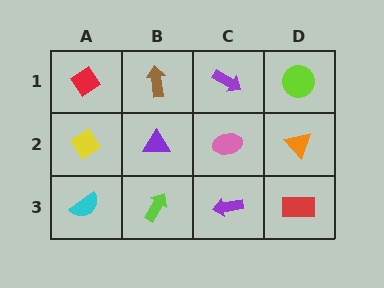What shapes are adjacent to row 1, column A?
A yellow diamond (row 2, column A), a brown arrow (row 1, column B).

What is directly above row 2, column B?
A brown arrow.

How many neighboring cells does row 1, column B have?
3.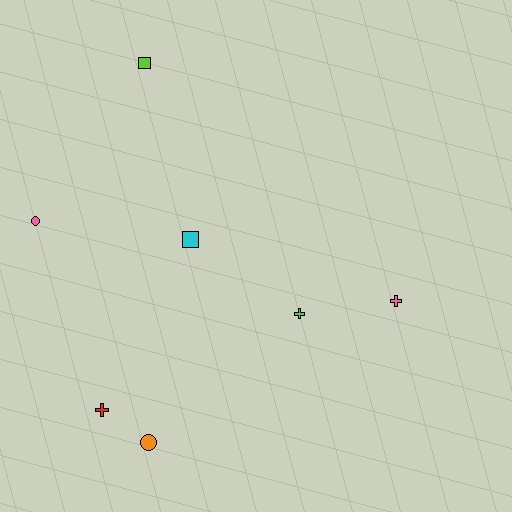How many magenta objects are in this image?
There are no magenta objects.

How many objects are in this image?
There are 7 objects.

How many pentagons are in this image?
There are no pentagons.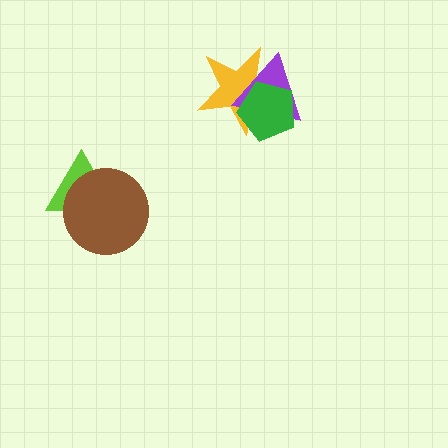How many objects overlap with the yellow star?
2 objects overlap with the yellow star.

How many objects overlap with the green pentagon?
2 objects overlap with the green pentagon.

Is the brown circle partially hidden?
No, no other shape covers it.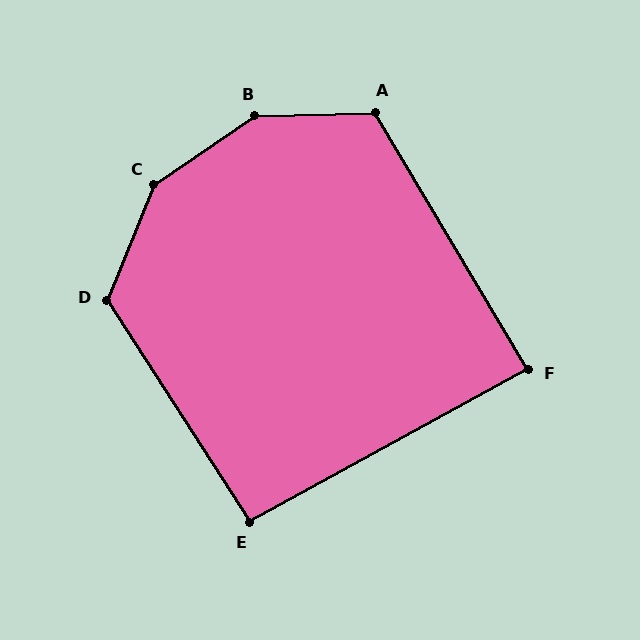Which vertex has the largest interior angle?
B, at approximately 147 degrees.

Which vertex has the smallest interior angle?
F, at approximately 88 degrees.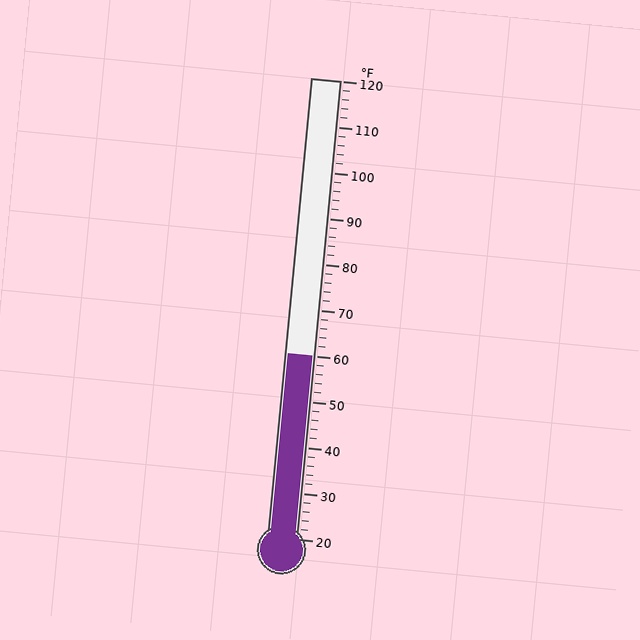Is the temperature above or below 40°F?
The temperature is above 40°F.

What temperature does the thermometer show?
The thermometer shows approximately 60°F.